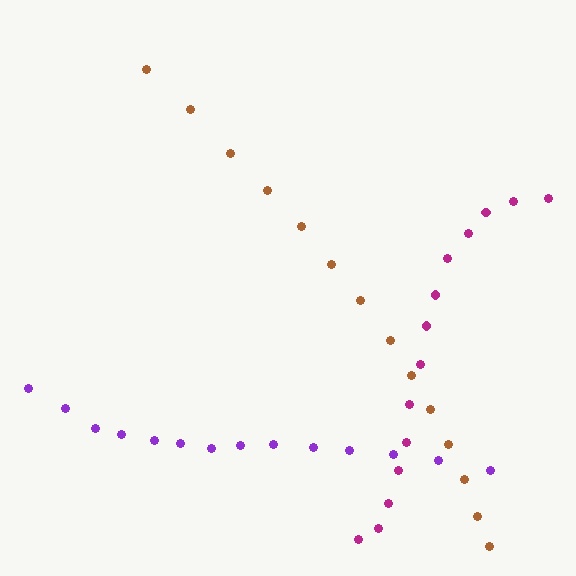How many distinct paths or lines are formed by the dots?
There are 3 distinct paths.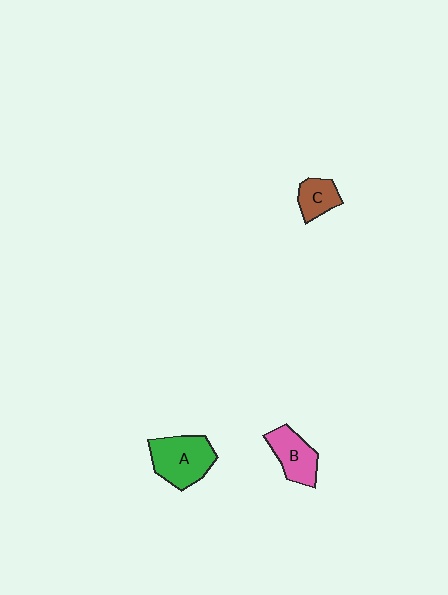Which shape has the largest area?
Shape A (green).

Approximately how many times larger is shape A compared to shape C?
Approximately 2.0 times.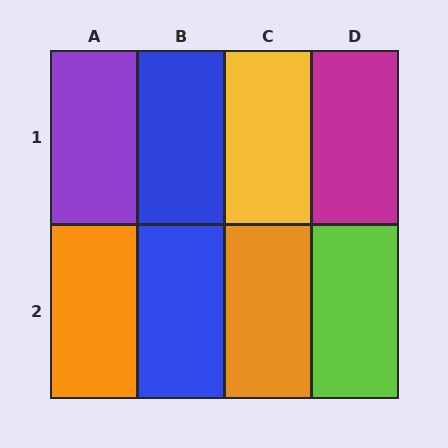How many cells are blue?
2 cells are blue.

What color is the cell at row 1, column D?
Magenta.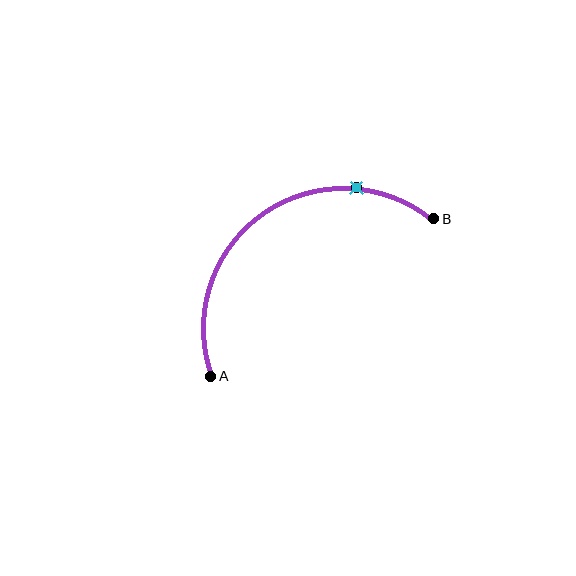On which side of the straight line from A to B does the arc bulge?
The arc bulges above and to the left of the straight line connecting A and B.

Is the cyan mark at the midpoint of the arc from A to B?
No. The cyan mark lies on the arc but is closer to endpoint B. The arc midpoint would be at the point on the curve equidistant along the arc from both A and B.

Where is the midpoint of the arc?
The arc midpoint is the point on the curve farthest from the straight line joining A and B. It sits above and to the left of that line.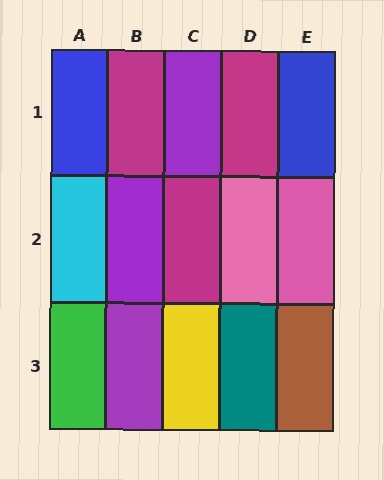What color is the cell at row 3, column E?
Brown.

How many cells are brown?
1 cell is brown.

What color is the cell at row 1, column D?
Magenta.